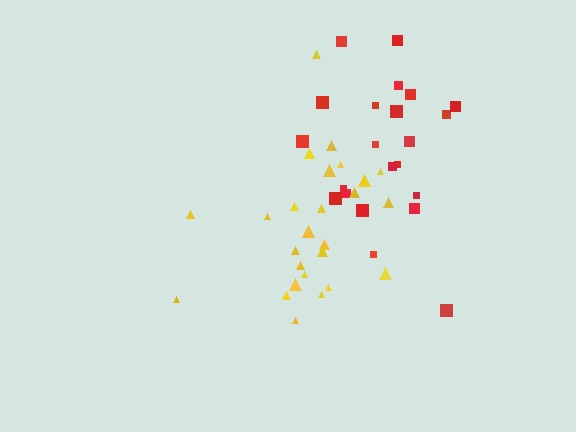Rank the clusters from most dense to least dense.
red, yellow.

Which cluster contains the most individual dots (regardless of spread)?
Yellow (26).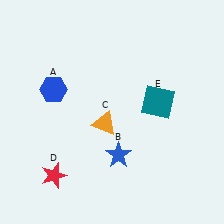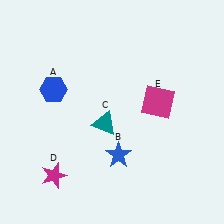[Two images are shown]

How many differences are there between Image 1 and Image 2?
There are 3 differences between the two images.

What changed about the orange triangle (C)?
In Image 1, C is orange. In Image 2, it changed to teal.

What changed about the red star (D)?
In Image 1, D is red. In Image 2, it changed to magenta.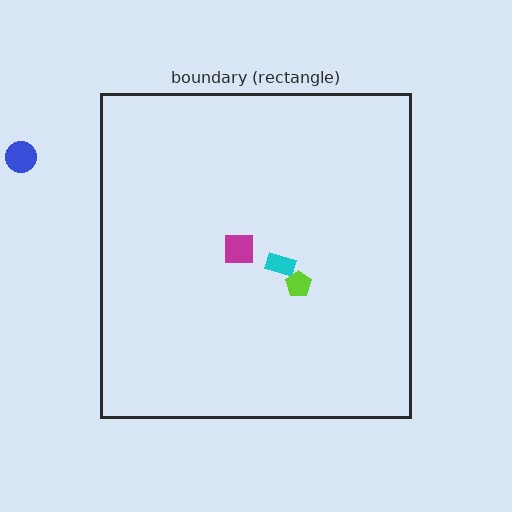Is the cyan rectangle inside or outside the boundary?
Inside.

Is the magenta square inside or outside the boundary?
Inside.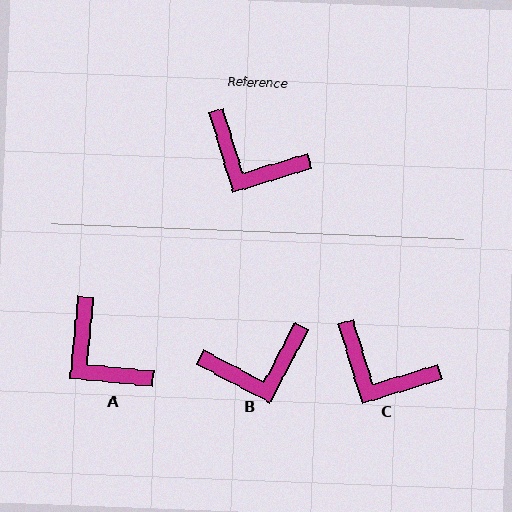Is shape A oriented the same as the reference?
No, it is off by about 22 degrees.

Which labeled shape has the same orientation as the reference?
C.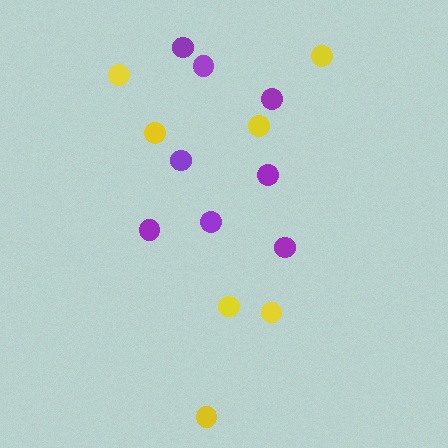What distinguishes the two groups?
There are 2 groups: one group of yellow circles (7) and one group of purple circles (8).